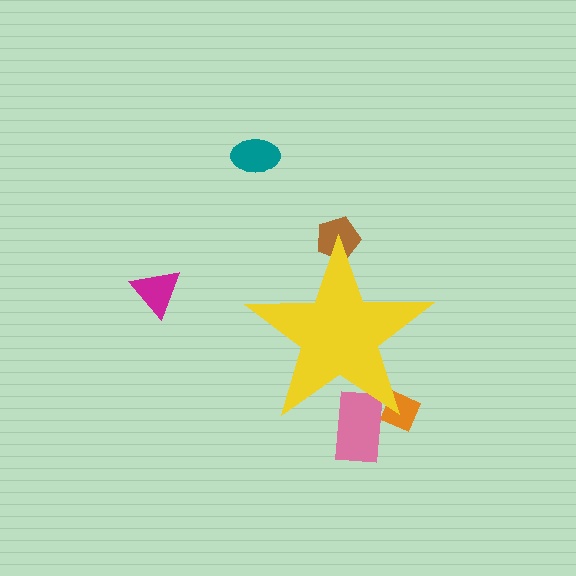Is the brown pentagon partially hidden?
Yes, the brown pentagon is partially hidden behind the yellow star.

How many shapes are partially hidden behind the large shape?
3 shapes are partially hidden.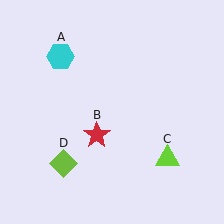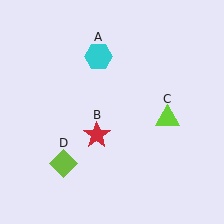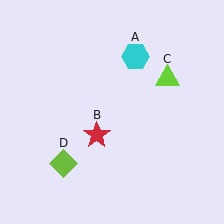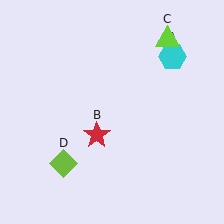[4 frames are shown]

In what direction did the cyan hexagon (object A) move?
The cyan hexagon (object A) moved right.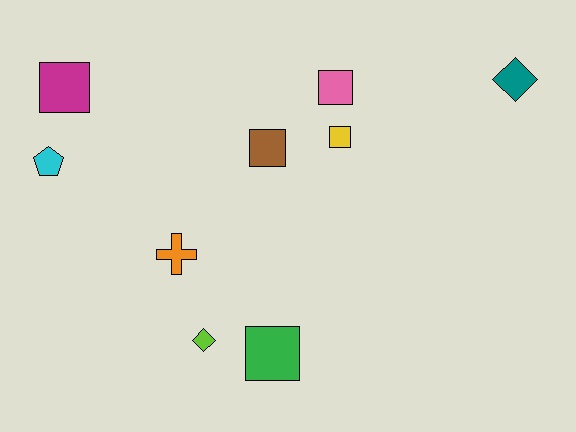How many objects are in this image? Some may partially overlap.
There are 9 objects.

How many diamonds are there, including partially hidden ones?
There are 2 diamonds.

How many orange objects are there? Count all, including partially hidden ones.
There is 1 orange object.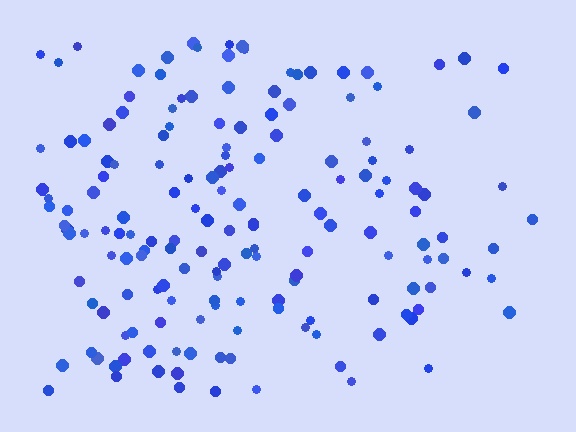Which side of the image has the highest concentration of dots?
The left.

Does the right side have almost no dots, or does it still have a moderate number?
Still a moderate number, just noticeably fewer than the left.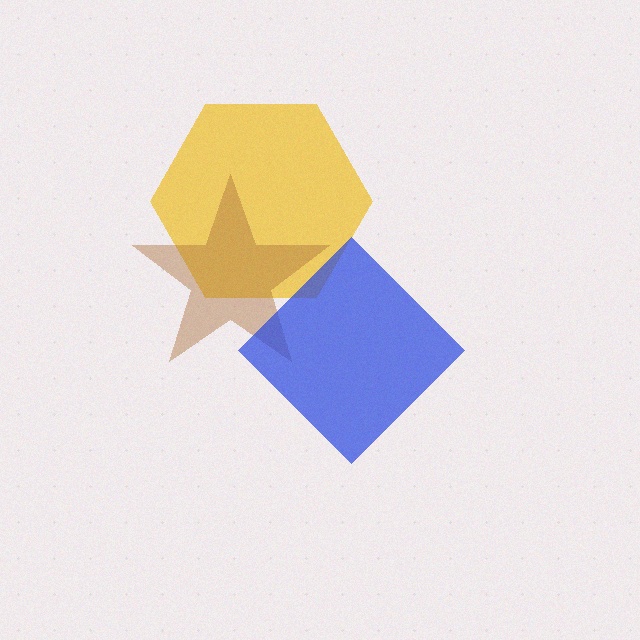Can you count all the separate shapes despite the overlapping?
Yes, there are 3 separate shapes.